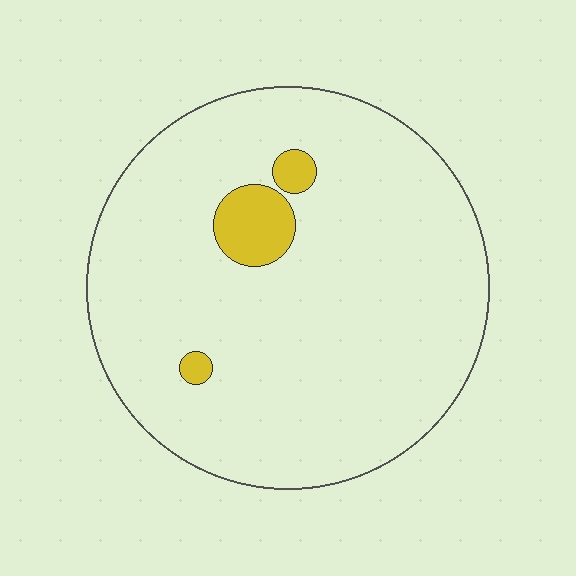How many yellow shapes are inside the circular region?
3.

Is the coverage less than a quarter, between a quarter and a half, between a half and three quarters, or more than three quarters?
Less than a quarter.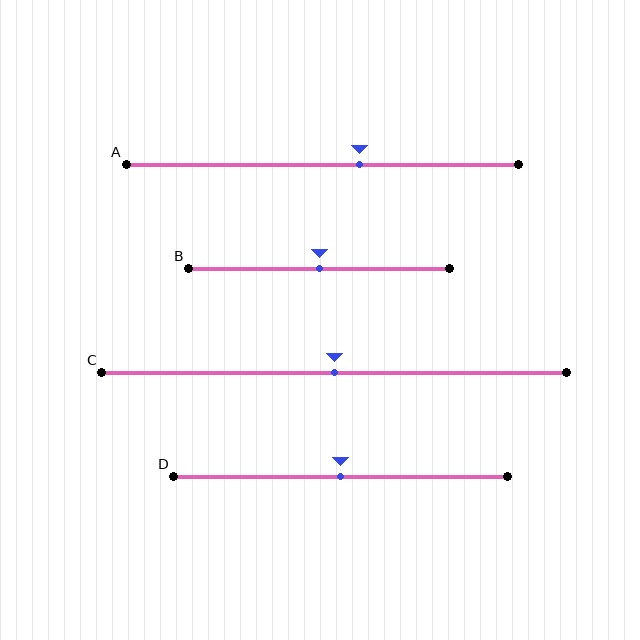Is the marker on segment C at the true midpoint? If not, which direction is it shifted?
Yes, the marker on segment C is at the true midpoint.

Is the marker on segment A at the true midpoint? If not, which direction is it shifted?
No, the marker on segment A is shifted to the right by about 10% of the segment length.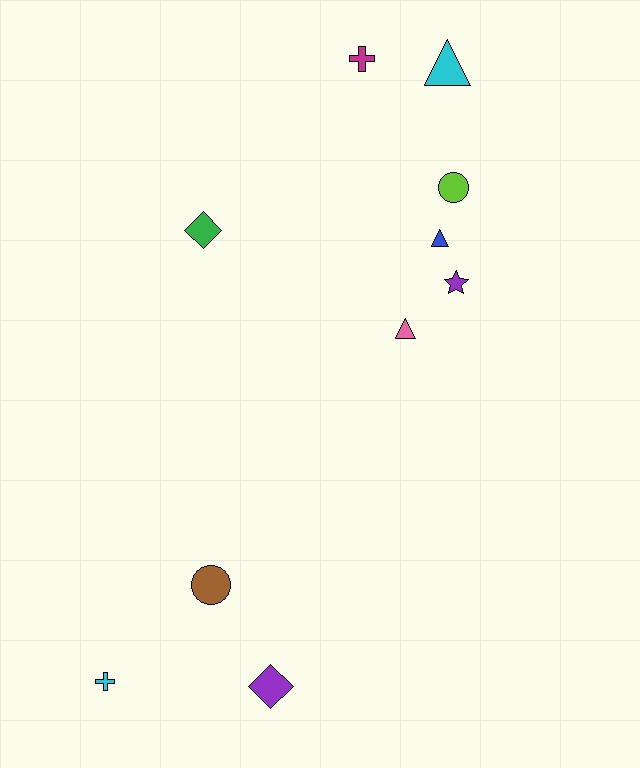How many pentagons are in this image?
There are no pentagons.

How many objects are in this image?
There are 10 objects.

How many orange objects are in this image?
There are no orange objects.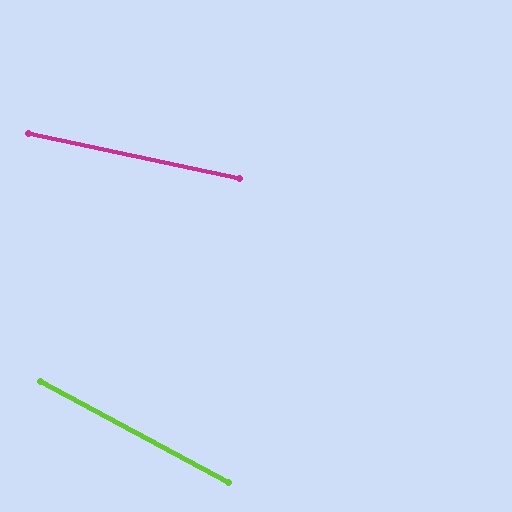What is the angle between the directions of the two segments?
Approximately 16 degrees.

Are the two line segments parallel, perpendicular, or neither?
Neither parallel nor perpendicular — they differ by about 16°.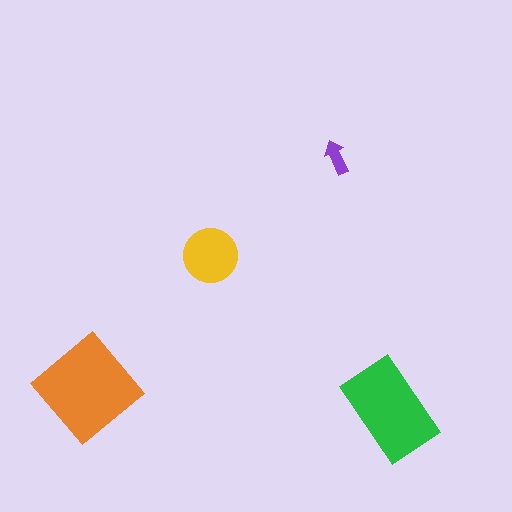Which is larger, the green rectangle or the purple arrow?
The green rectangle.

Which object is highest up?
The purple arrow is topmost.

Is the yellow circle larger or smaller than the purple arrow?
Larger.